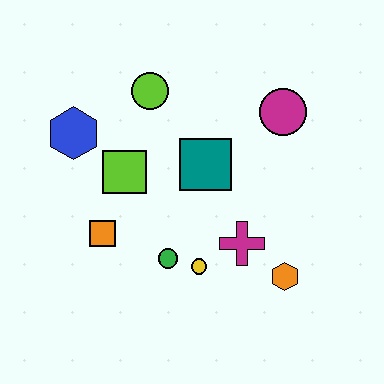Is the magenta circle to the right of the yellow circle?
Yes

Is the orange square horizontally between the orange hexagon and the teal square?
No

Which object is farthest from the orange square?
The magenta circle is farthest from the orange square.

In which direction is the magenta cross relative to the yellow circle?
The magenta cross is to the right of the yellow circle.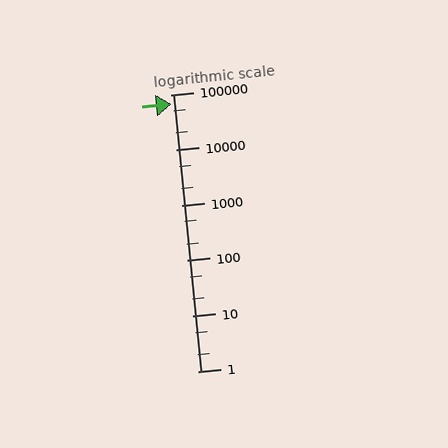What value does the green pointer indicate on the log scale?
The pointer indicates approximately 68000.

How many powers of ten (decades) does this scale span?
The scale spans 5 decades, from 1 to 100000.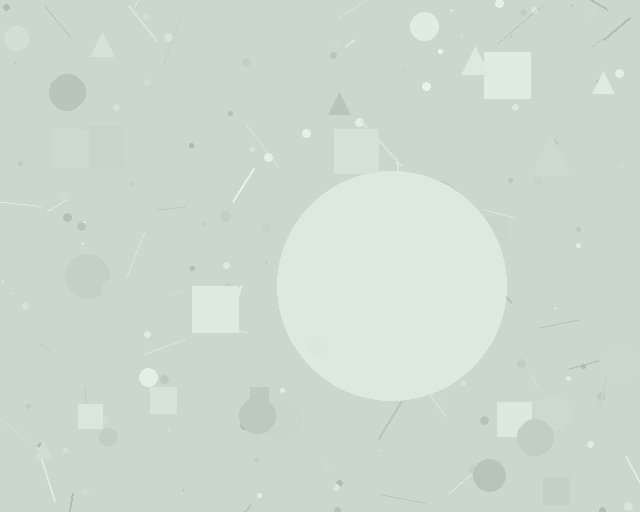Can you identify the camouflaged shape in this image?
The camouflaged shape is a circle.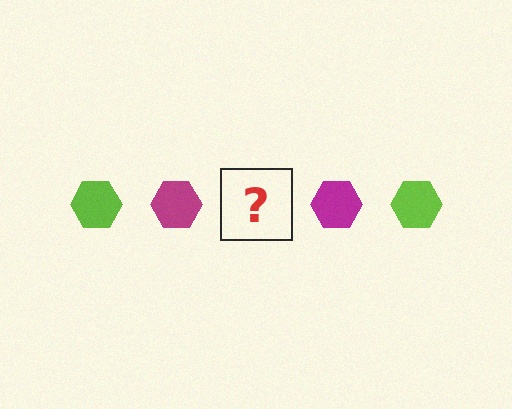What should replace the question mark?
The question mark should be replaced with a lime hexagon.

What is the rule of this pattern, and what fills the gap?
The rule is that the pattern cycles through lime, magenta hexagons. The gap should be filled with a lime hexagon.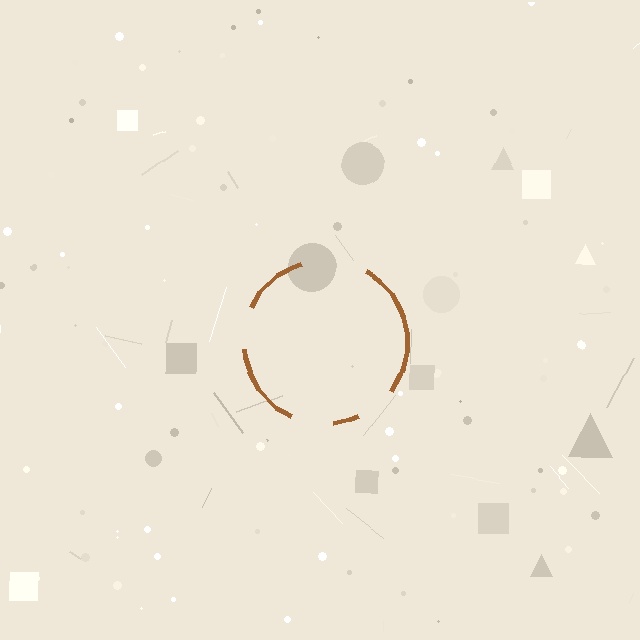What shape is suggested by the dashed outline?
The dashed outline suggests a circle.